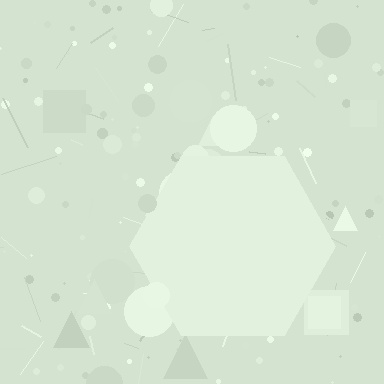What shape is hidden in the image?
A hexagon is hidden in the image.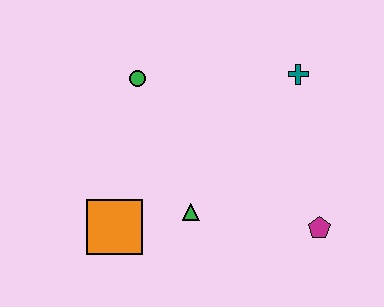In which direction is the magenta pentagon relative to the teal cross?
The magenta pentagon is below the teal cross.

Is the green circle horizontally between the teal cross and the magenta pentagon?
No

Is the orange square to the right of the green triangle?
No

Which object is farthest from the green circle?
The magenta pentagon is farthest from the green circle.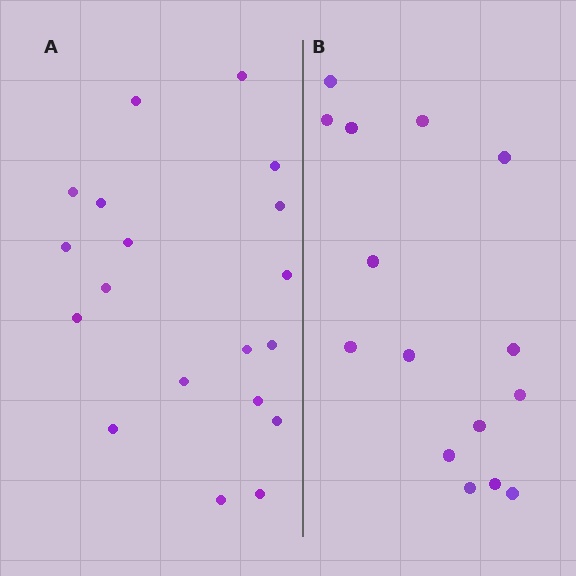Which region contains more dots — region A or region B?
Region A (the left region) has more dots.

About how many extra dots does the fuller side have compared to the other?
Region A has about 4 more dots than region B.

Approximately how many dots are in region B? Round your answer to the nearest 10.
About 20 dots. (The exact count is 15, which rounds to 20.)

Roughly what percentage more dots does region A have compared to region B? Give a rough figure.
About 25% more.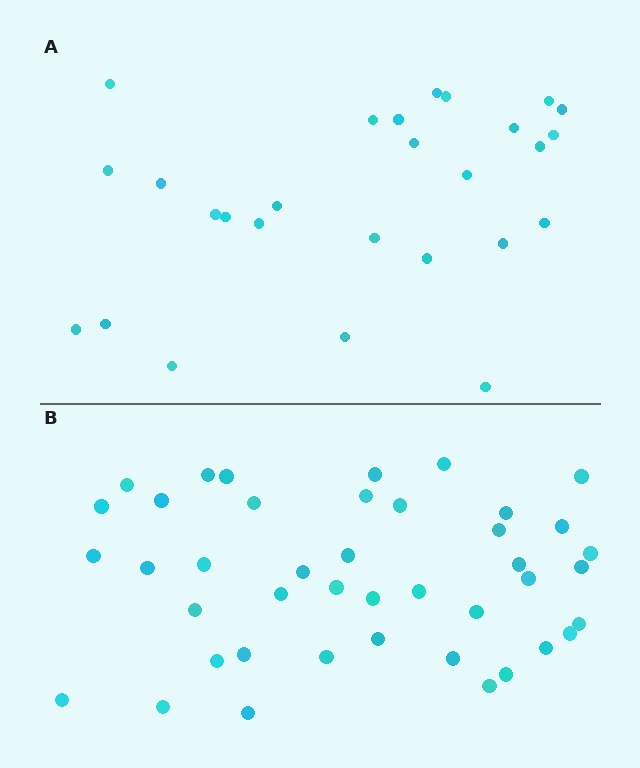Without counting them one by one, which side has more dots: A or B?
Region B (the bottom region) has more dots.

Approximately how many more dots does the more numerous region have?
Region B has approximately 15 more dots than region A.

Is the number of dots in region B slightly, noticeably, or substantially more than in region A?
Region B has substantially more. The ratio is roughly 1.6 to 1.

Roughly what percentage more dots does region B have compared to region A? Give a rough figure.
About 55% more.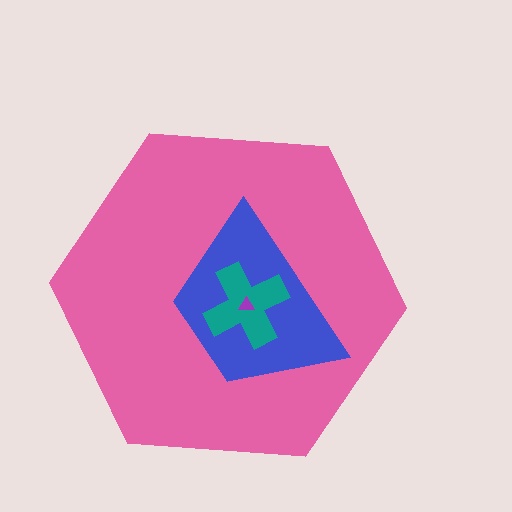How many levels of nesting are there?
4.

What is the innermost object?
The purple triangle.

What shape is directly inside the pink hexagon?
The blue trapezoid.